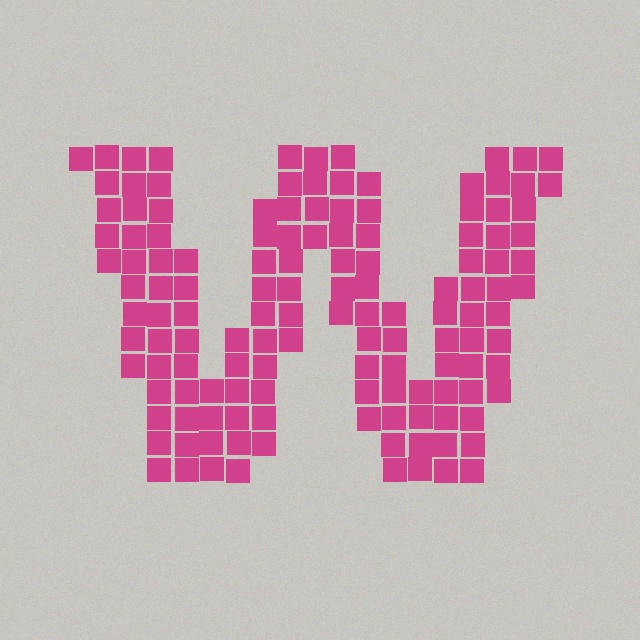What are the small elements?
The small elements are squares.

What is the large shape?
The large shape is the letter W.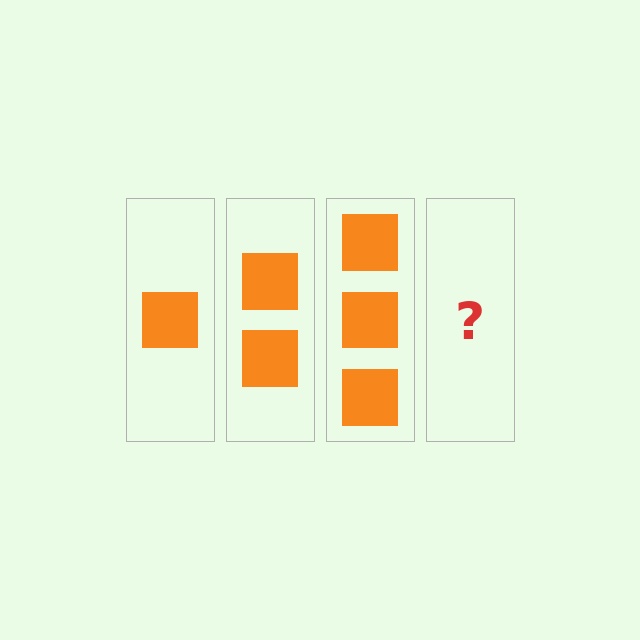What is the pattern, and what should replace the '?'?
The pattern is that each step adds one more square. The '?' should be 4 squares.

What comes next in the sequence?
The next element should be 4 squares.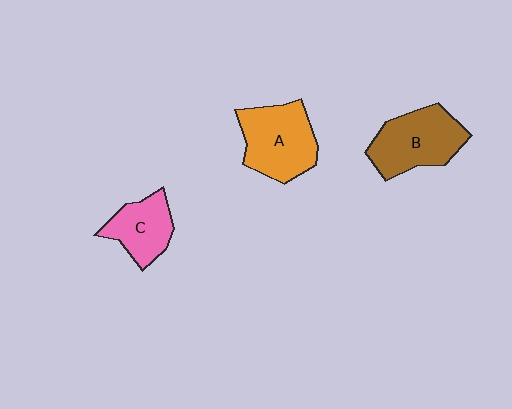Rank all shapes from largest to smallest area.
From largest to smallest: A (orange), B (brown), C (pink).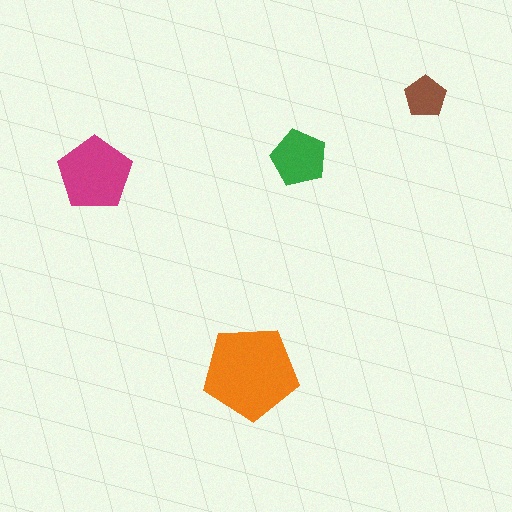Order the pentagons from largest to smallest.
the orange one, the magenta one, the green one, the brown one.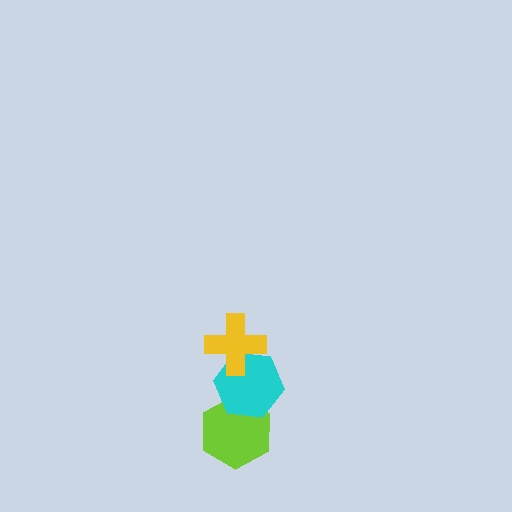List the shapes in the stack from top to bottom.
From top to bottom: the yellow cross, the cyan hexagon, the lime hexagon.